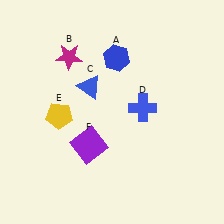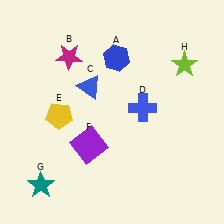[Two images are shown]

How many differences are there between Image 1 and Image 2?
There are 2 differences between the two images.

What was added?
A teal star (G), a lime star (H) were added in Image 2.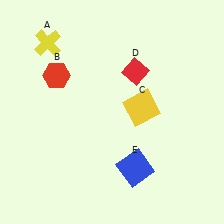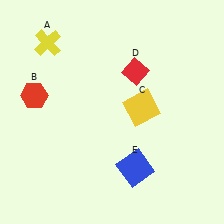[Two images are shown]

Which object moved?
The red hexagon (B) moved left.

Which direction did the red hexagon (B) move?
The red hexagon (B) moved left.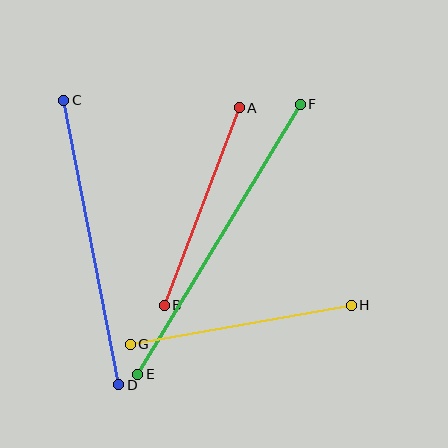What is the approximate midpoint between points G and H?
The midpoint is at approximately (241, 325) pixels.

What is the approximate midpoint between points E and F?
The midpoint is at approximately (219, 239) pixels.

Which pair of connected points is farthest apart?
Points E and F are farthest apart.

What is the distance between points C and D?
The distance is approximately 290 pixels.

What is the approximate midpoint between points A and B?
The midpoint is at approximately (202, 206) pixels.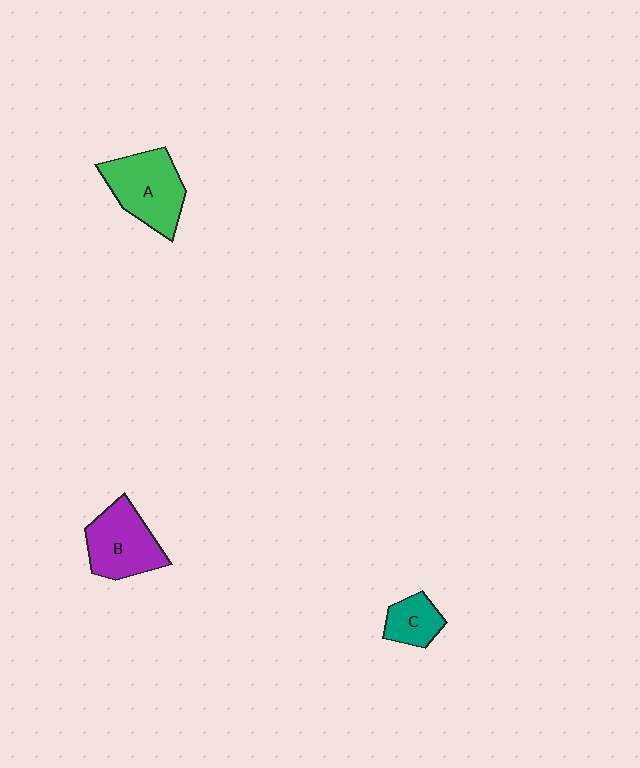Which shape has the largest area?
Shape A (green).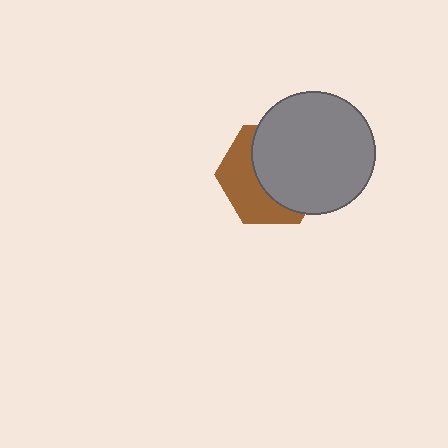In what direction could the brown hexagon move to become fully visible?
The brown hexagon could move toward the lower-left. That would shift it out from behind the gray circle entirely.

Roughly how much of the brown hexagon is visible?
A small part of it is visible (roughly 42%).